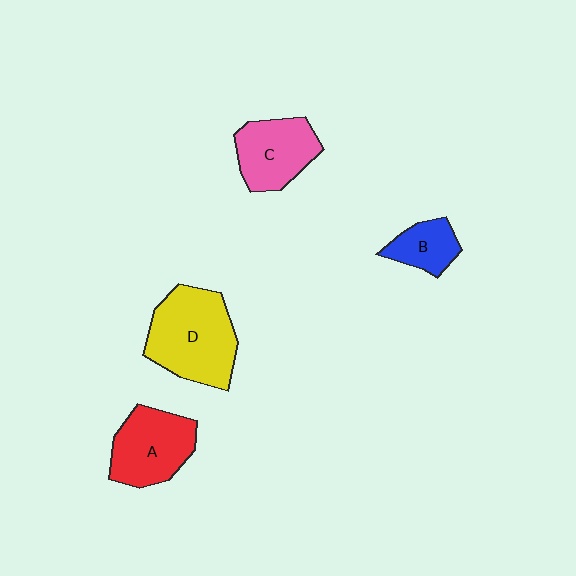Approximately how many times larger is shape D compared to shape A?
Approximately 1.3 times.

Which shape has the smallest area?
Shape B (blue).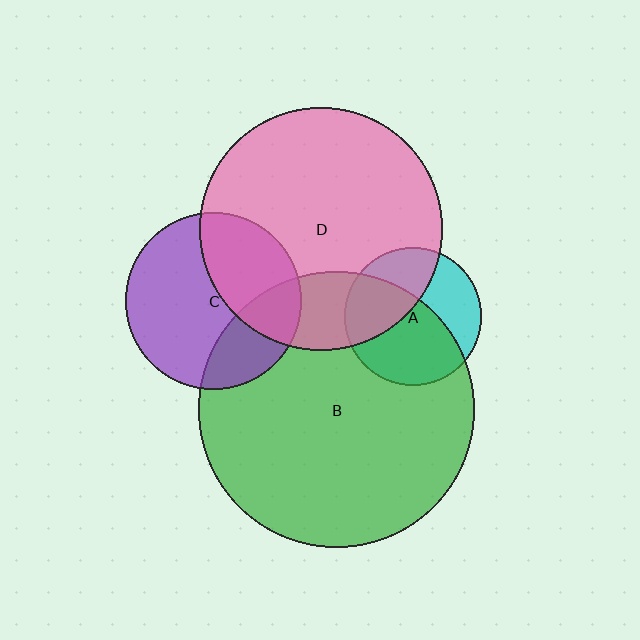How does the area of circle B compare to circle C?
Approximately 2.4 times.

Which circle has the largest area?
Circle B (green).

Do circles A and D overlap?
Yes.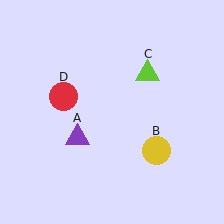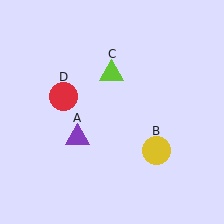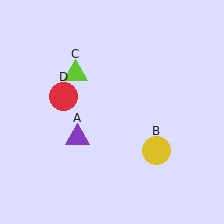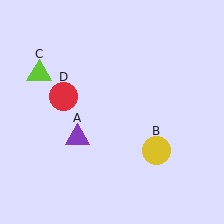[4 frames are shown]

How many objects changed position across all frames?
1 object changed position: lime triangle (object C).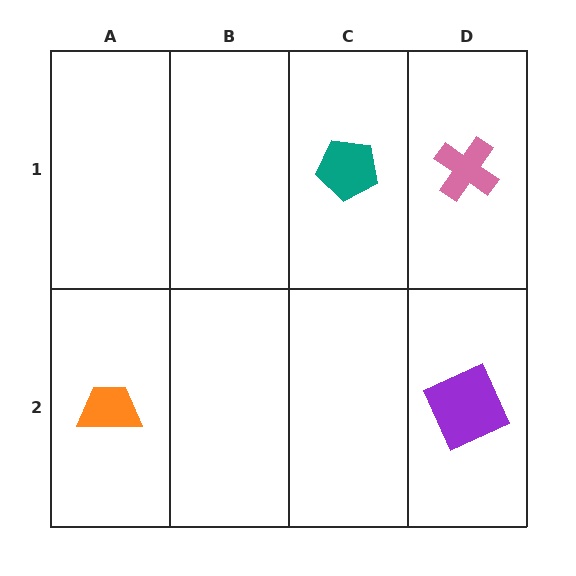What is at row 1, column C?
A teal pentagon.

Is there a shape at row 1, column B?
No, that cell is empty.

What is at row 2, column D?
A purple square.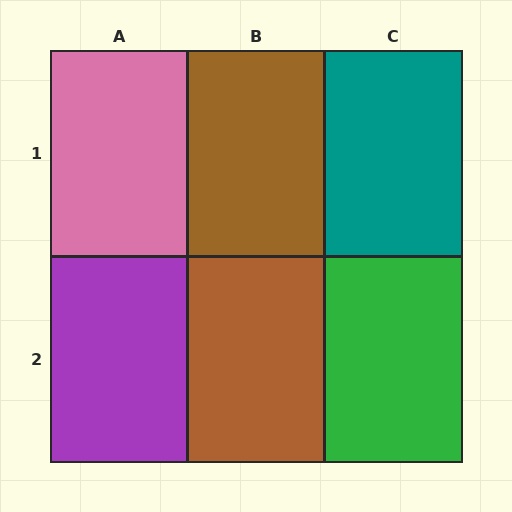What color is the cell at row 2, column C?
Green.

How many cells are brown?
2 cells are brown.